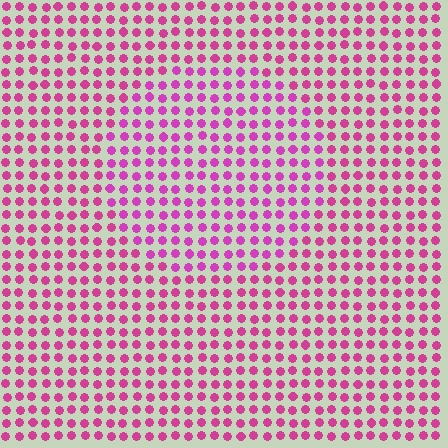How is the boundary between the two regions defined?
The boundary is defined purely by a slight shift in hue (about 16 degrees). Spacing, size, and orientation are identical on both sides.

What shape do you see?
I see a circle.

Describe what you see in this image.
The image is filled with small magenta elements in a uniform arrangement. A circle-shaped region is visible where the elements are tinted to a slightly different hue, forming a subtle color boundary.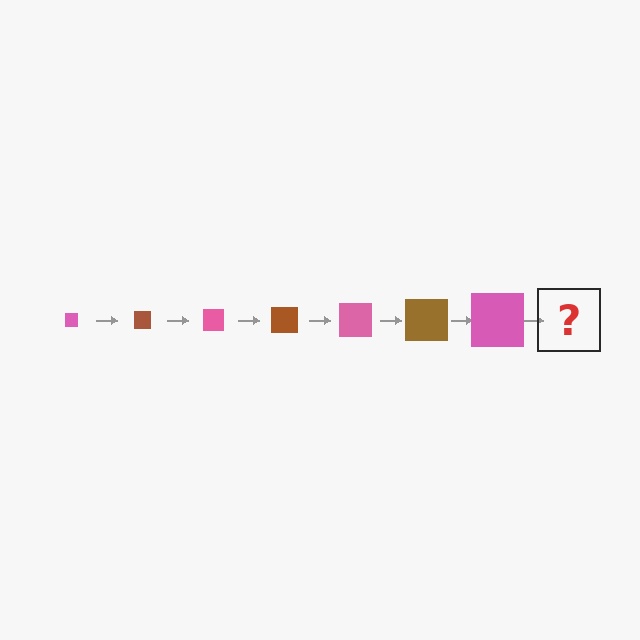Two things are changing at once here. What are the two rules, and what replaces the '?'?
The two rules are that the square grows larger each step and the color cycles through pink and brown. The '?' should be a brown square, larger than the previous one.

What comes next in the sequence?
The next element should be a brown square, larger than the previous one.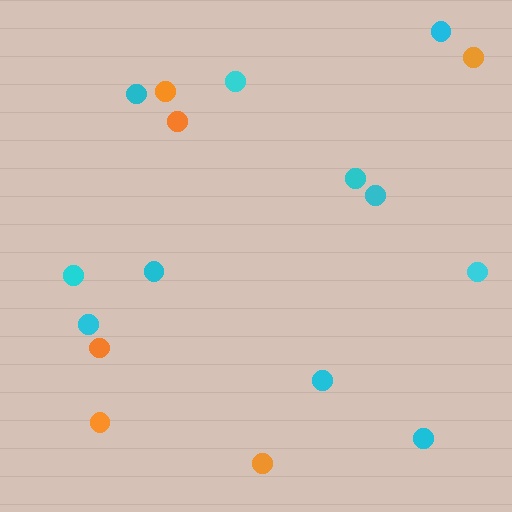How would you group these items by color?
There are 2 groups: one group of orange circles (6) and one group of cyan circles (11).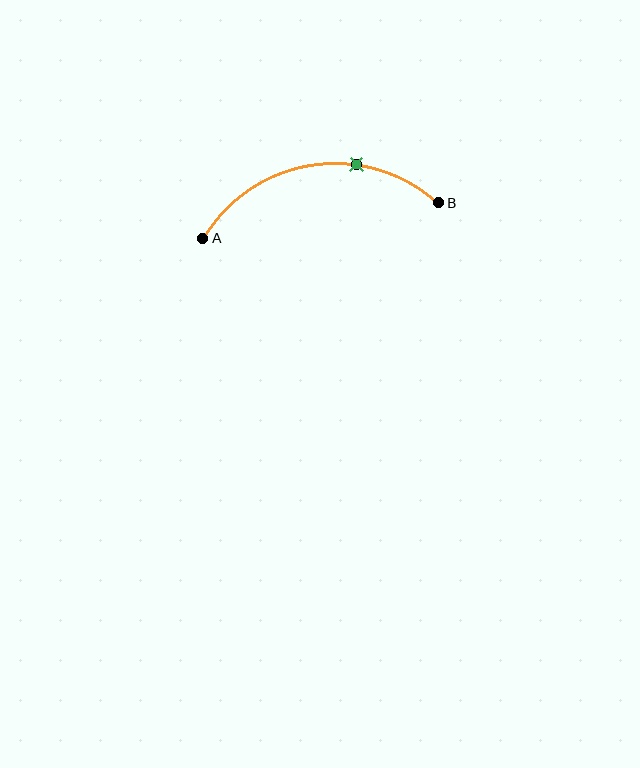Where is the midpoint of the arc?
The arc midpoint is the point on the curve farthest from the straight line joining A and B. It sits above that line.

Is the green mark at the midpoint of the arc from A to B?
No. The green mark lies on the arc but is closer to endpoint B. The arc midpoint would be at the point on the curve equidistant along the arc from both A and B.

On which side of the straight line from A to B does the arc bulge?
The arc bulges above the straight line connecting A and B.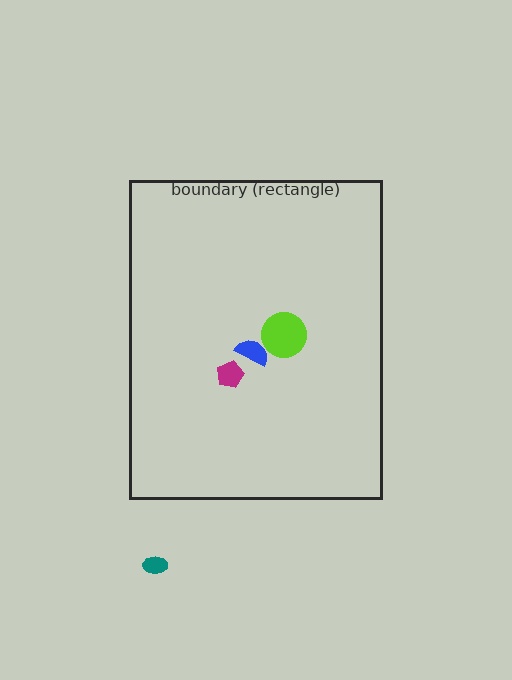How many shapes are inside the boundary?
3 inside, 1 outside.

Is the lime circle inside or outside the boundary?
Inside.